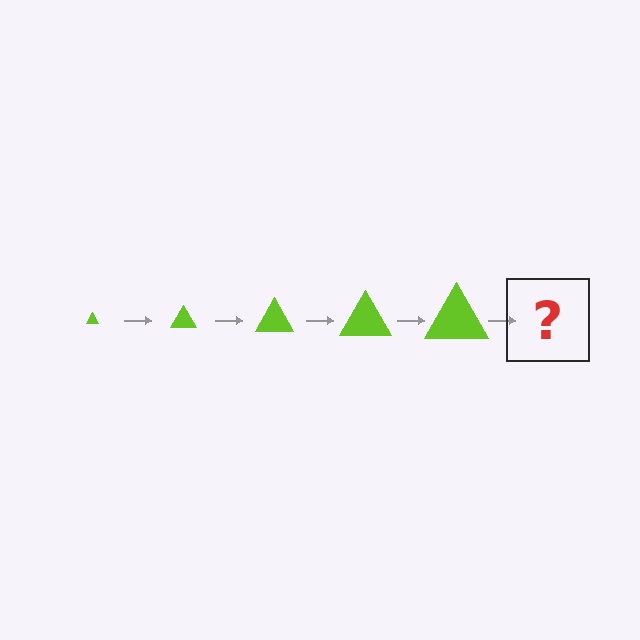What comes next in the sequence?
The next element should be a lime triangle, larger than the previous one.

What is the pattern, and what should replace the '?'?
The pattern is that the triangle gets progressively larger each step. The '?' should be a lime triangle, larger than the previous one.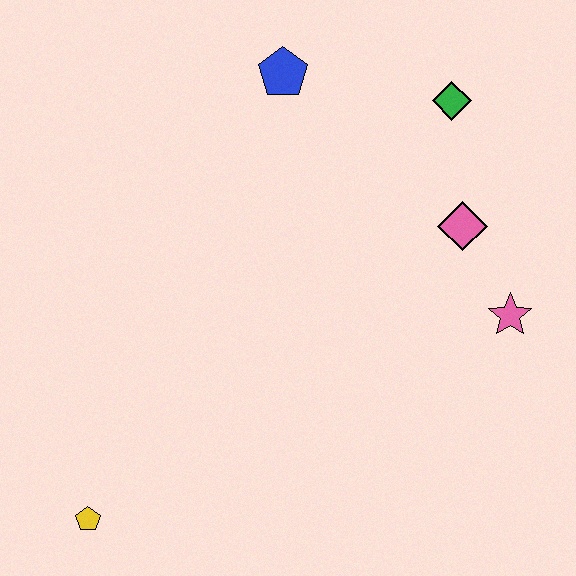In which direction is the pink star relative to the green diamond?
The pink star is below the green diamond.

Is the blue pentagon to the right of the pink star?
No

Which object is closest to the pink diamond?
The pink star is closest to the pink diamond.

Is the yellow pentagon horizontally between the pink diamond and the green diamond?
No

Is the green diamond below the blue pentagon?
Yes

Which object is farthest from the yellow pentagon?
The green diamond is farthest from the yellow pentagon.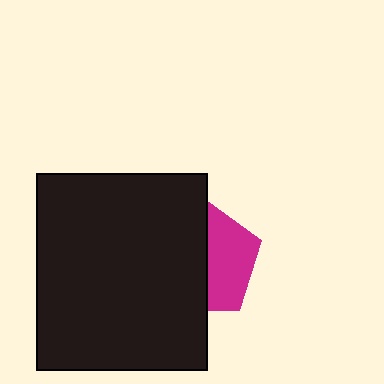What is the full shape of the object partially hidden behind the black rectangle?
The partially hidden object is a magenta pentagon.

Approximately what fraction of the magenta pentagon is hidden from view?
Roughly 56% of the magenta pentagon is hidden behind the black rectangle.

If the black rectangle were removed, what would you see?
You would see the complete magenta pentagon.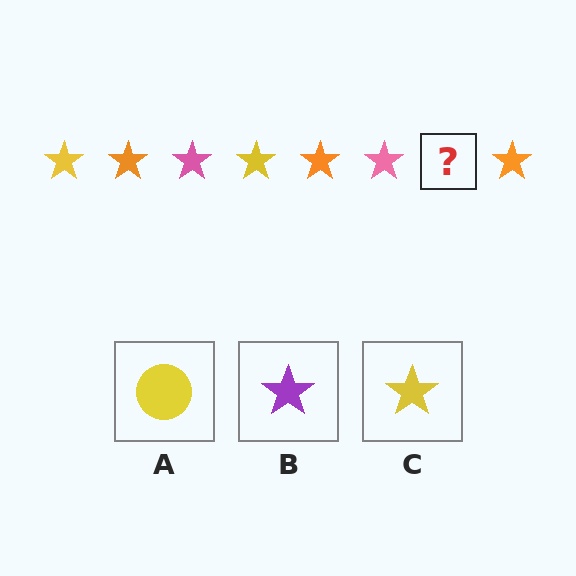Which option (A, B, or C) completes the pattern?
C.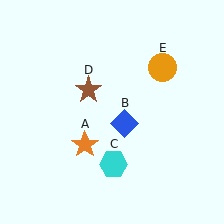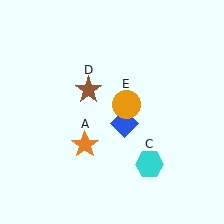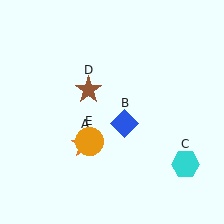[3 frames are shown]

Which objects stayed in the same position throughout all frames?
Orange star (object A) and blue diamond (object B) and brown star (object D) remained stationary.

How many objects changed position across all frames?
2 objects changed position: cyan hexagon (object C), orange circle (object E).